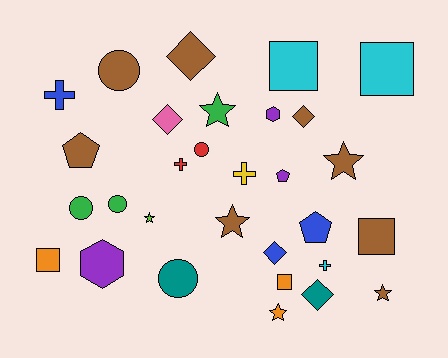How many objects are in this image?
There are 30 objects.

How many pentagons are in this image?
There are 3 pentagons.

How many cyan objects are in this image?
There are 3 cyan objects.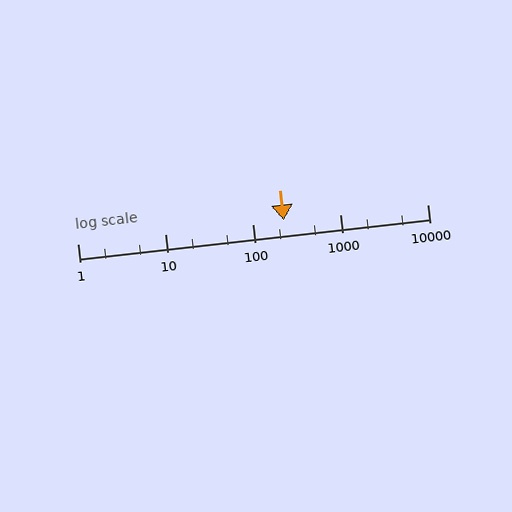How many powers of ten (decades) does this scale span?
The scale spans 4 decades, from 1 to 10000.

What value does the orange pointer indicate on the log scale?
The pointer indicates approximately 230.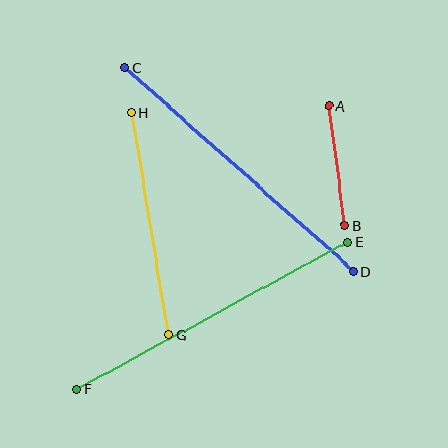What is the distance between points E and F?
The distance is approximately 308 pixels.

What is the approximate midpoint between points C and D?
The midpoint is at approximately (239, 169) pixels.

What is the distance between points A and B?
The distance is approximately 120 pixels.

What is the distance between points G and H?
The distance is approximately 225 pixels.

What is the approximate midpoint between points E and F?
The midpoint is at approximately (212, 316) pixels.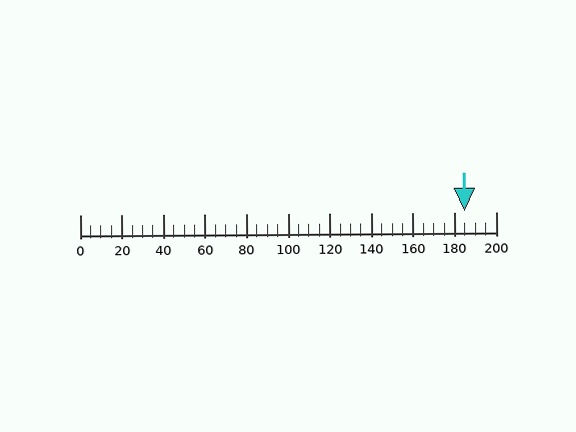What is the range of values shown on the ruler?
The ruler shows values from 0 to 200.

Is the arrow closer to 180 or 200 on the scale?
The arrow is closer to 180.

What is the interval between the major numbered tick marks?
The major tick marks are spaced 20 units apart.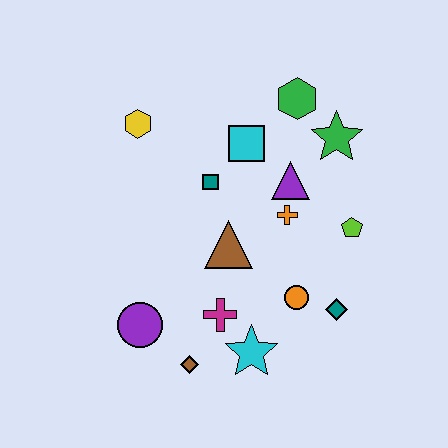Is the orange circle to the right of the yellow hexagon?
Yes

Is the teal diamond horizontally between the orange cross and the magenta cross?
No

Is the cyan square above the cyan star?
Yes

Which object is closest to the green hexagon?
The green star is closest to the green hexagon.